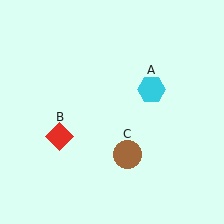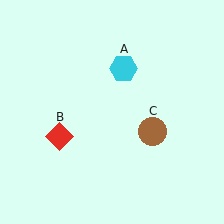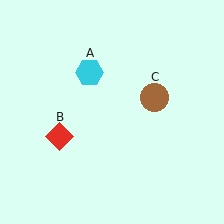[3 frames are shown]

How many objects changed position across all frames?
2 objects changed position: cyan hexagon (object A), brown circle (object C).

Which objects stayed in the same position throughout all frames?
Red diamond (object B) remained stationary.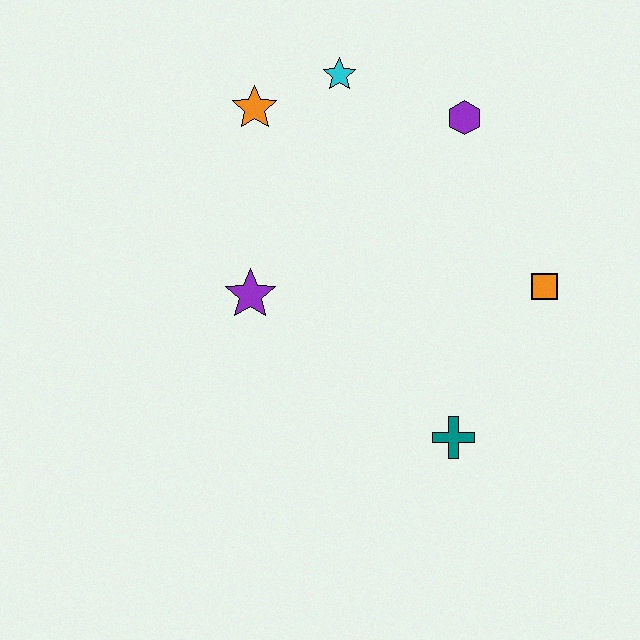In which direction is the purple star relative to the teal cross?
The purple star is to the left of the teal cross.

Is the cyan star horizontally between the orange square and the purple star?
Yes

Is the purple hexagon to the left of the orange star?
No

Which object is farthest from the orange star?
The teal cross is farthest from the orange star.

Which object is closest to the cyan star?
The orange star is closest to the cyan star.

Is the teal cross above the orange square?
No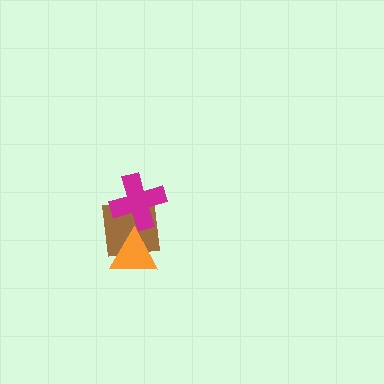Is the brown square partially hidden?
Yes, it is partially covered by another shape.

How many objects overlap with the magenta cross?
1 object overlaps with the magenta cross.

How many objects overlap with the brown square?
2 objects overlap with the brown square.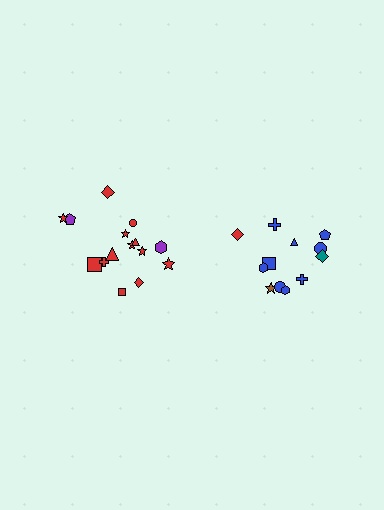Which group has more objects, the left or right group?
The left group.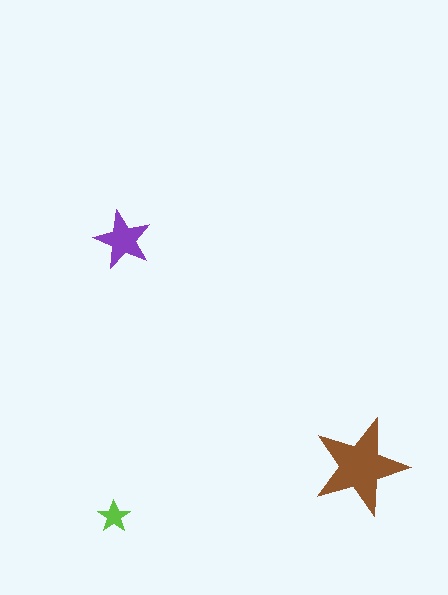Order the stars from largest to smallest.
the brown one, the purple one, the lime one.